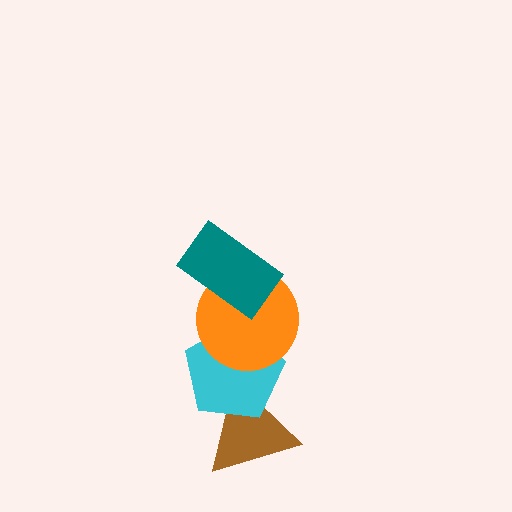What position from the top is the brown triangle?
The brown triangle is 4th from the top.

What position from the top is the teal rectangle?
The teal rectangle is 1st from the top.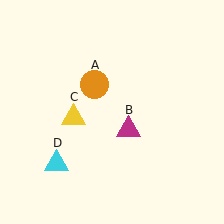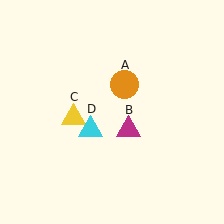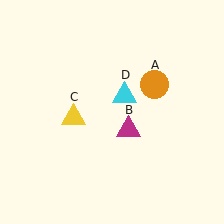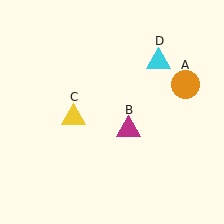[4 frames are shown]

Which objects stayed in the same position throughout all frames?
Magenta triangle (object B) and yellow triangle (object C) remained stationary.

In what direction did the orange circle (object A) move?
The orange circle (object A) moved right.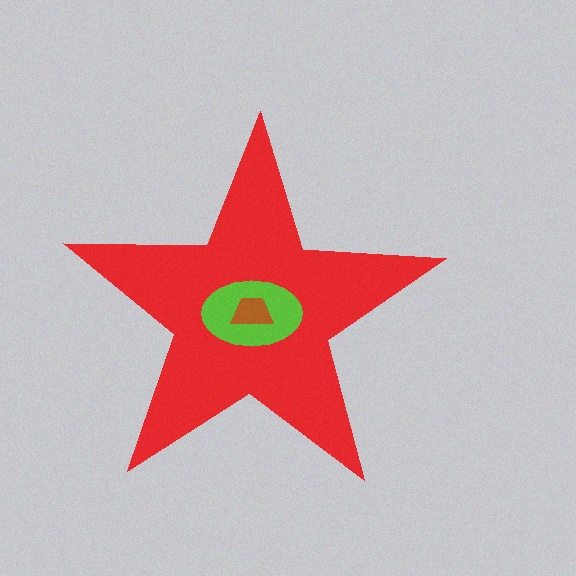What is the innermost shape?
The brown trapezoid.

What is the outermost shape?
The red star.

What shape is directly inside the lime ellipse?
The brown trapezoid.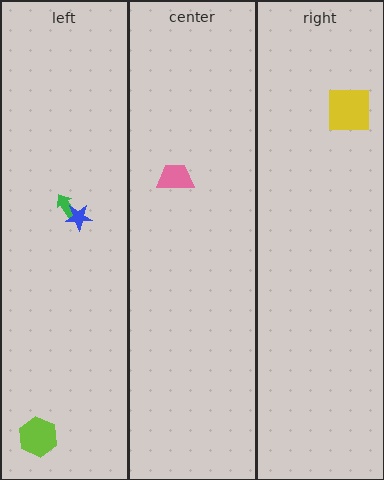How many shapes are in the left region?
3.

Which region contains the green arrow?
The left region.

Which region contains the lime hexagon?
The left region.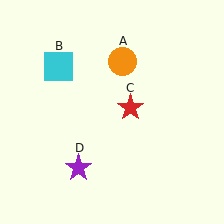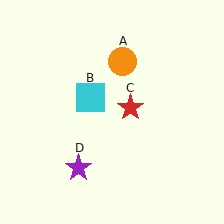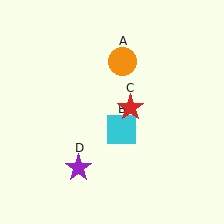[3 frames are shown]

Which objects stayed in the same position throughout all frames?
Orange circle (object A) and red star (object C) and purple star (object D) remained stationary.